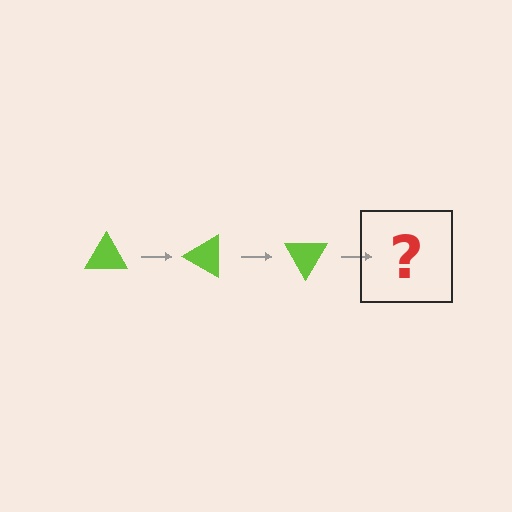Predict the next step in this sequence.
The next step is a lime triangle rotated 90 degrees.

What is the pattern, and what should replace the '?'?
The pattern is that the triangle rotates 30 degrees each step. The '?' should be a lime triangle rotated 90 degrees.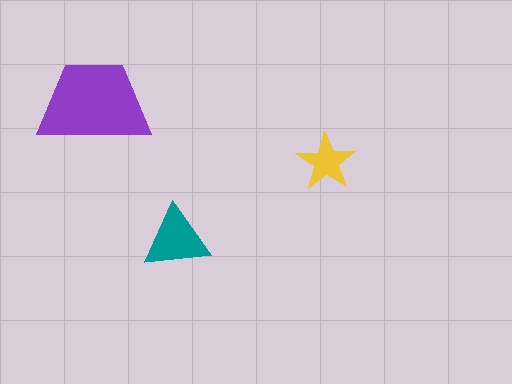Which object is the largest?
The purple trapezoid.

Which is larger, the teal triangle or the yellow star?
The teal triangle.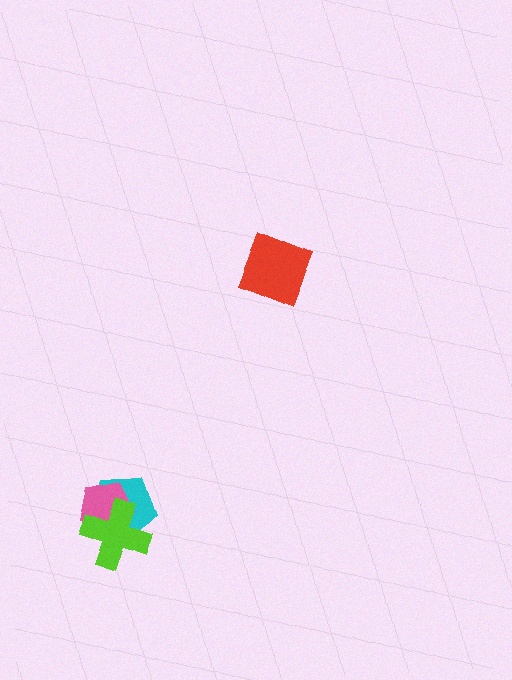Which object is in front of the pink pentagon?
The lime cross is in front of the pink pentagon.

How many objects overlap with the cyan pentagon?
2 objects overlap with the cyan pentagon.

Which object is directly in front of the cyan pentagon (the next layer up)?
The pink pentagon is directly in front of the cyan pentagon.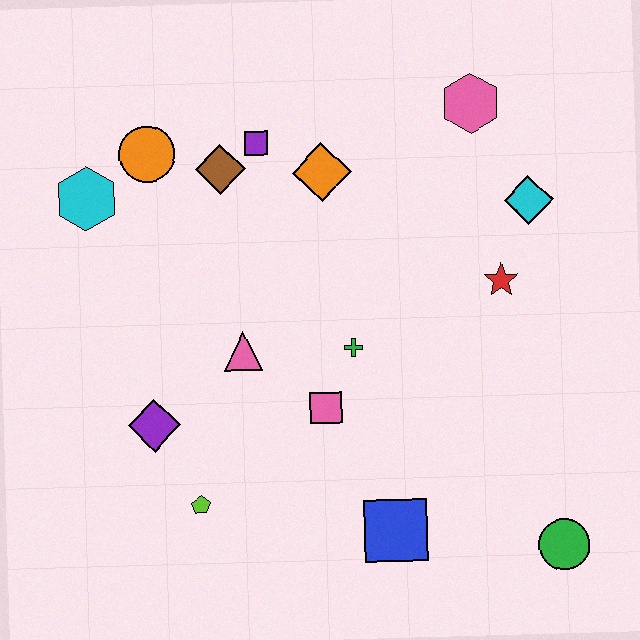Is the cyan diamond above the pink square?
Yes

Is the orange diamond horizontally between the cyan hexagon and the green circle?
Yes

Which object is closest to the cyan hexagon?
The orange circle is closest to the cyan hexagon.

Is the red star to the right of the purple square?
Yes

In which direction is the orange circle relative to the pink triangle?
The orange circle is above the pink triangle.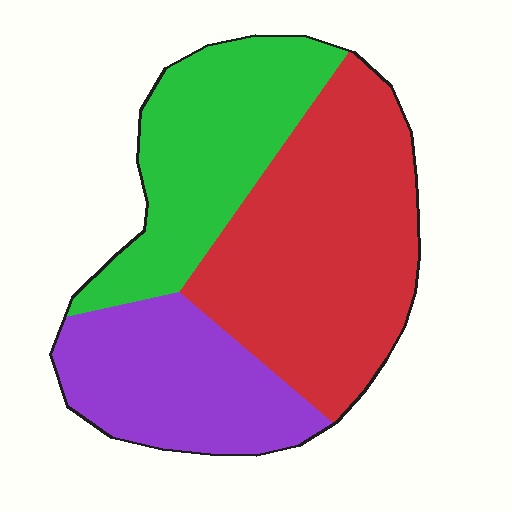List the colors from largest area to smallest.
From largest to smallest: red, green, purple.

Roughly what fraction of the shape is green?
Green covers about 30% of the shape.